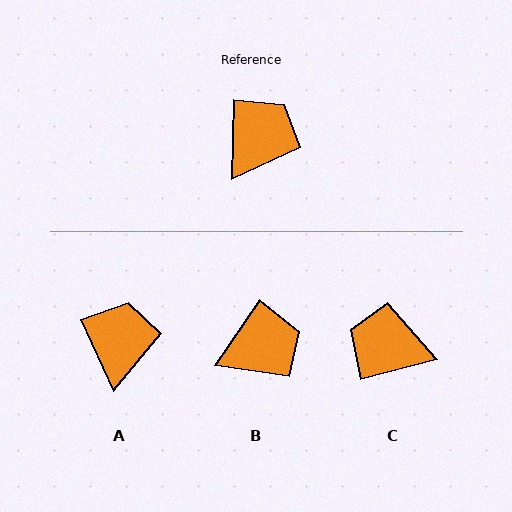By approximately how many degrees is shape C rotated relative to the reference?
Approximately 106 degrees counter-clockwise.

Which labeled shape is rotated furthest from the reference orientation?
C, about 106 degrees away.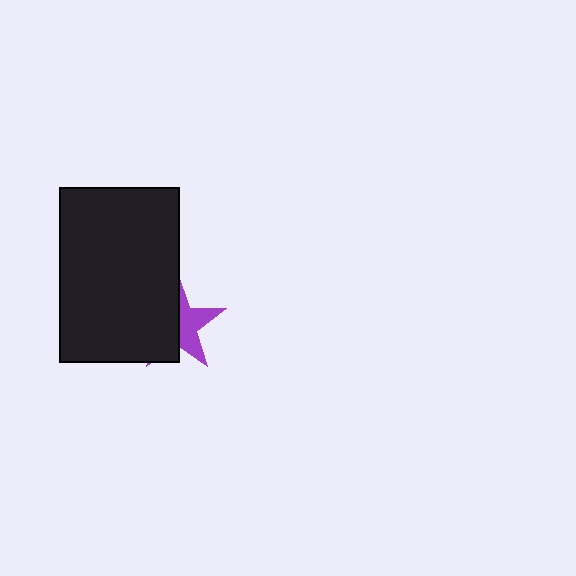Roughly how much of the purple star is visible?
About half of it is visible (roughly 45%).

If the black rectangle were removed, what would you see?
You would see the complete purple star.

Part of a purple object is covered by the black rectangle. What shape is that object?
It is a star.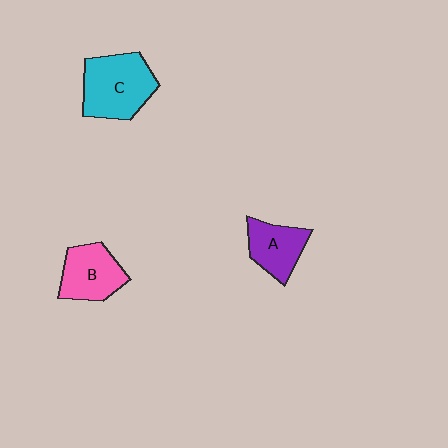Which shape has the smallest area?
Shape A (purple).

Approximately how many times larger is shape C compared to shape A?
Approximately 1.6 times.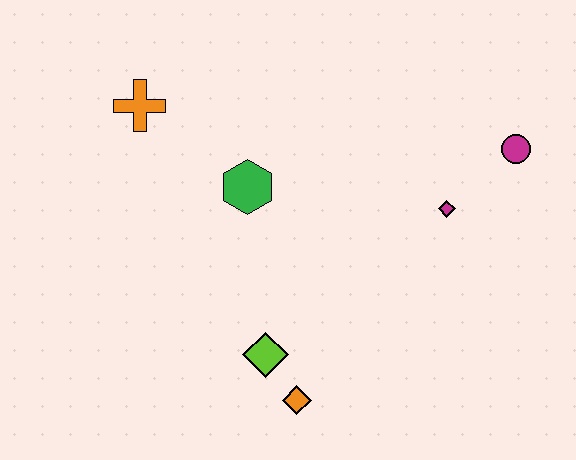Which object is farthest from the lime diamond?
The magenta circle is farthest from the lime diamond.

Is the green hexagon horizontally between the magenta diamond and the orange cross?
Yes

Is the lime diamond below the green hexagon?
Yes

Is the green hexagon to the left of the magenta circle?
Yes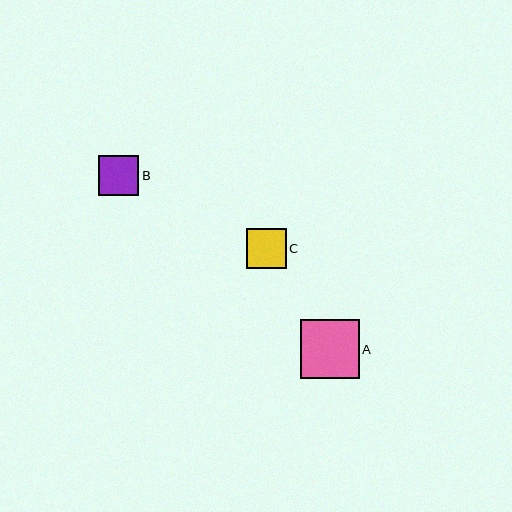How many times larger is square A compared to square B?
Square A is approximately 1.5 times the size of square B.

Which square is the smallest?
Square C is the smallest with a size of approximately 40 pixels.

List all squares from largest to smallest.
From largest to smallest: A, B, C.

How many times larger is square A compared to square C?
Square A is approximately 1.5 times the size of square C.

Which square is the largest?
Square A is the largest with a size of approximately 59 pixels.